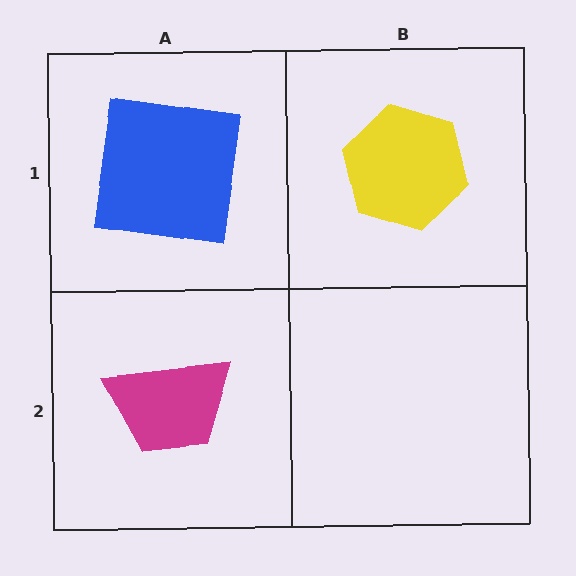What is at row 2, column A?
A magenta trapezoid.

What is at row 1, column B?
A yellow hexagon.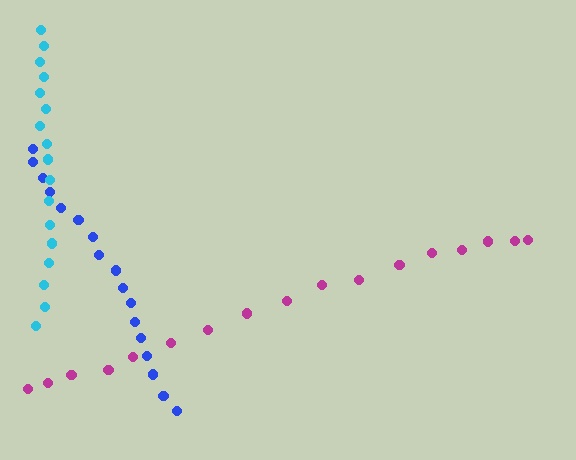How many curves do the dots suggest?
There are 3 distinct paths.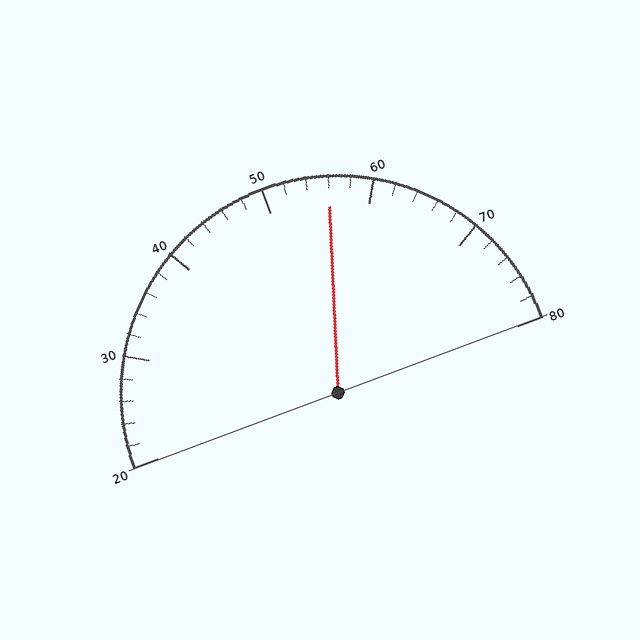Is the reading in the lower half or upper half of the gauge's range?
The reading is in the upper half of the range (20 to 80).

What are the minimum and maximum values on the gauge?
The gauge ranges from 20 to 80.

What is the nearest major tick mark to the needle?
The nearest major tick mark is 60.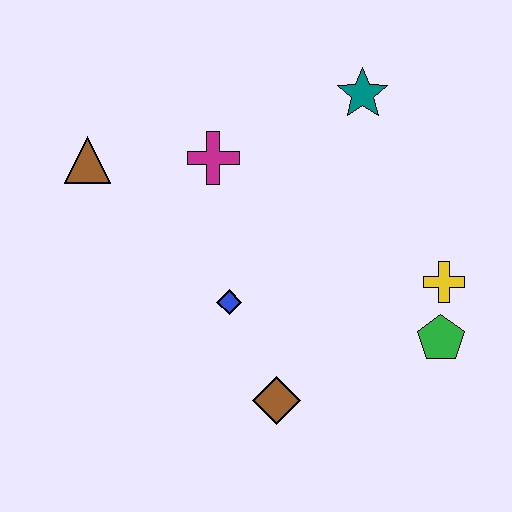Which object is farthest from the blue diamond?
The teal star is farthest from the blue diamond.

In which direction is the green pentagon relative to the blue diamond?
The green pentagon is to the right of the blue diamond.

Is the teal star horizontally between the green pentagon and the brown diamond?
Yes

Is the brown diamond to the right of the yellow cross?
No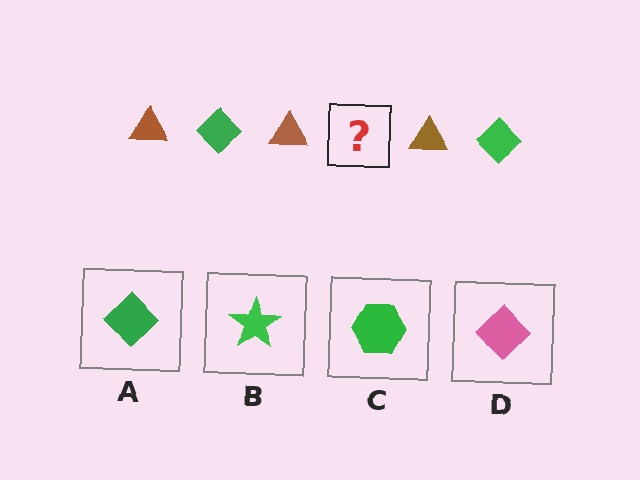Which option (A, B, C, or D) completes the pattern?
A.